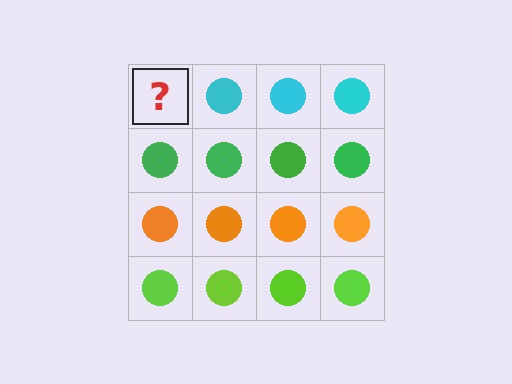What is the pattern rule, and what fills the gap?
The rule is that each row has a consistent color. The gap should be filled with a cyan circle.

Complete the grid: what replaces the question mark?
The question mark should be replaced with a cyan circle.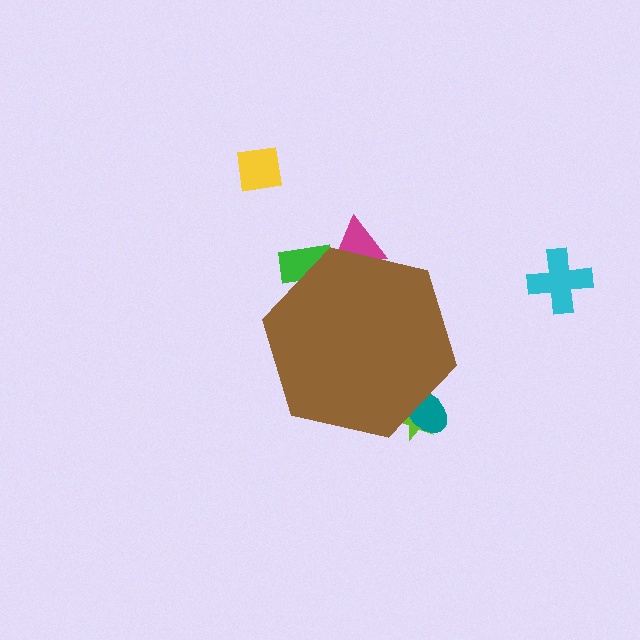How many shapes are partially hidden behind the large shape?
4 shapes are partially hidden.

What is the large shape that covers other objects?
A brown hexagon.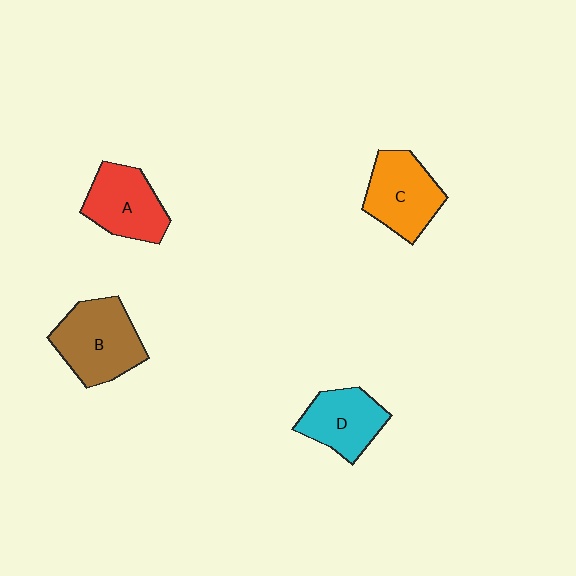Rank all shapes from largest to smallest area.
From largest to smallest: B (brown), C (orange), A (red), D (cyan).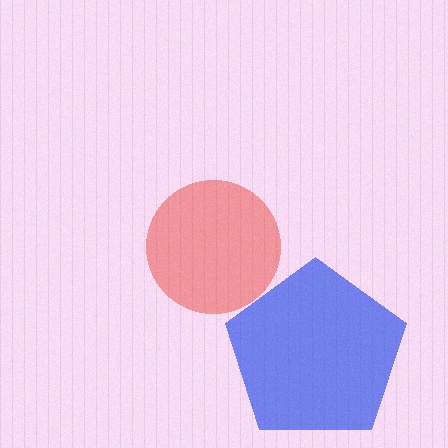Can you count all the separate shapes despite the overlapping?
Yes, there are 2 separate shapes.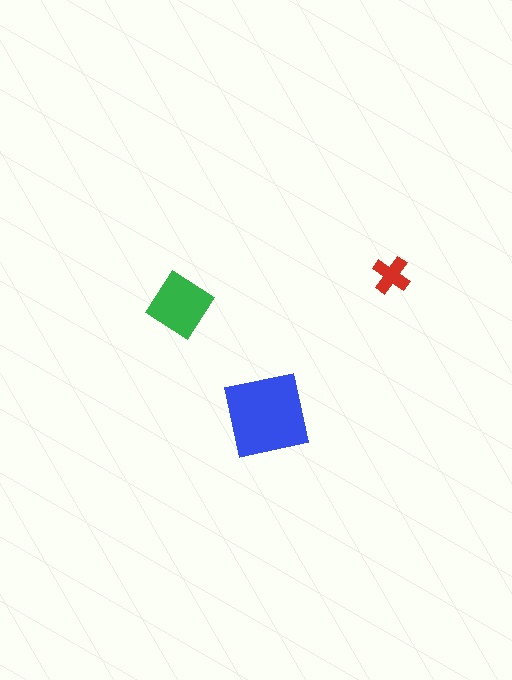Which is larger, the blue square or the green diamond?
The blue square.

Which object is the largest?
The blue square.